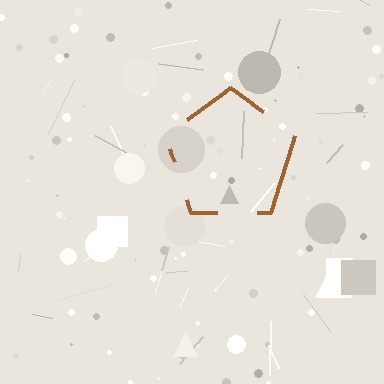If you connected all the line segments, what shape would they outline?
They would outline a pentagon.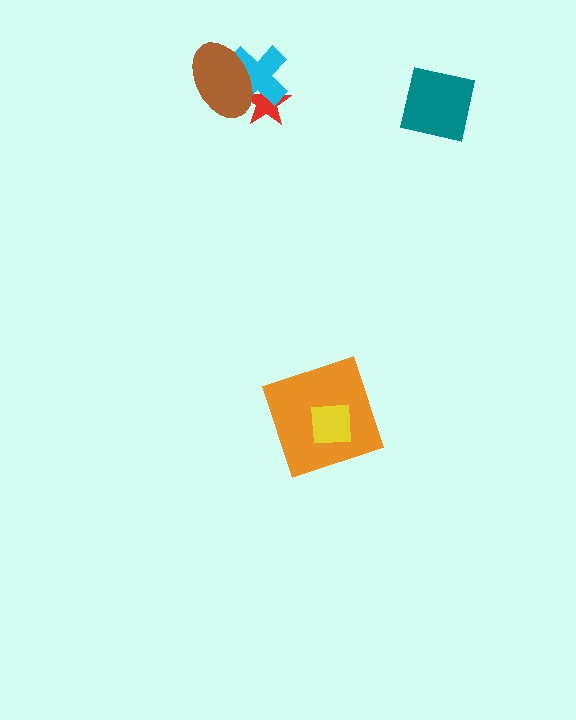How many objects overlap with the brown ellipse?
2 objects overlap with the brown ellipse.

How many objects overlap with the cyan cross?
2 objects overlap with the cyan cross.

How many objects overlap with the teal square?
0 objects overlap with the teal square.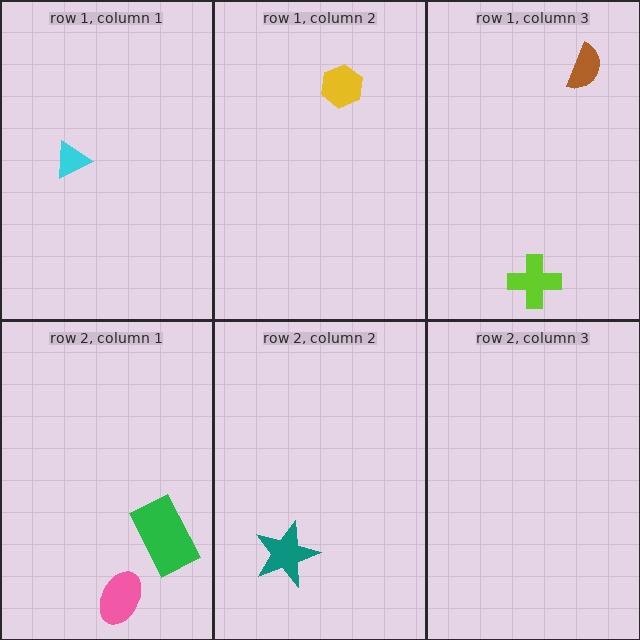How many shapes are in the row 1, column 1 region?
1.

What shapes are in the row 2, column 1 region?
The green rectangle, the pink ellipse.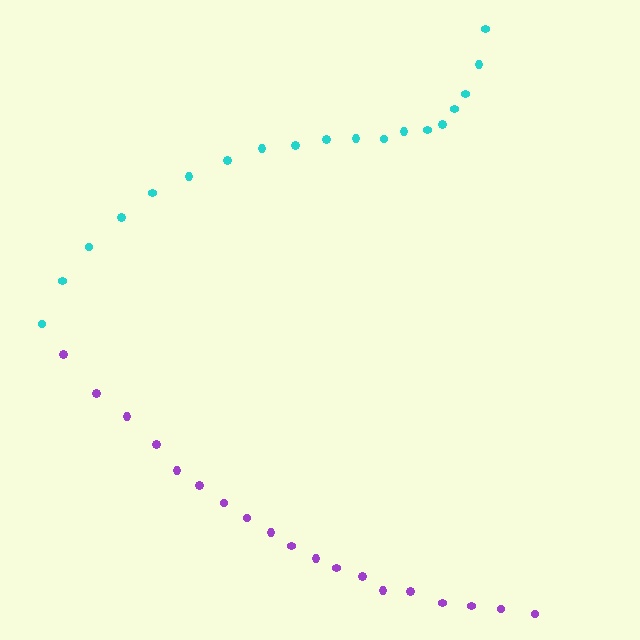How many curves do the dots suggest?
There are 2 distinct paths.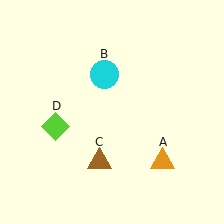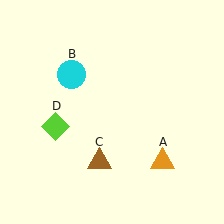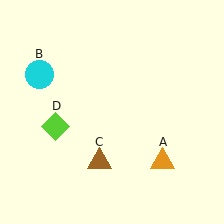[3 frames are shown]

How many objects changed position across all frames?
1 object changed position: cyan circle (object B).